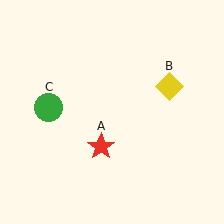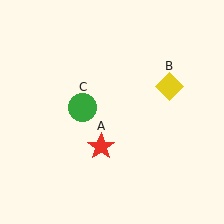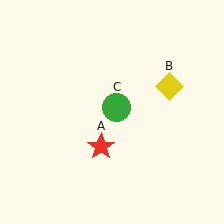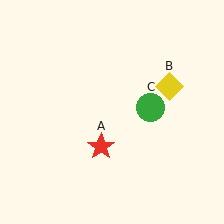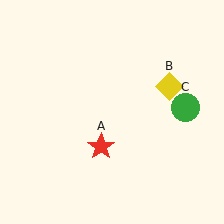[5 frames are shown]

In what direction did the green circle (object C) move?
The green circle (object C) moved right.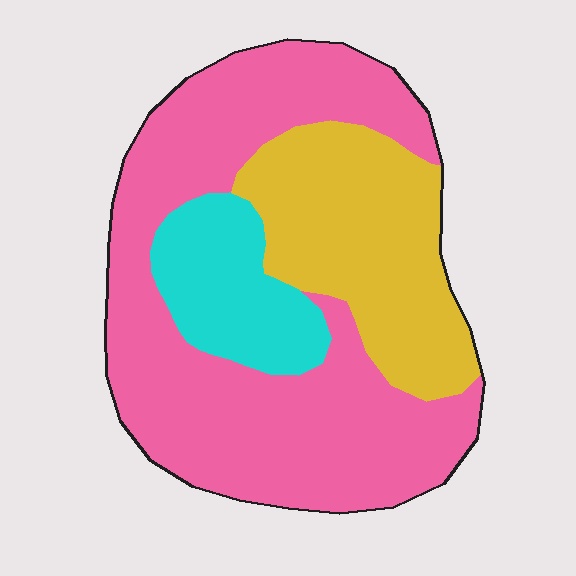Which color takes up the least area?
Cyan, at roughly 15%.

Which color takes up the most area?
Pink, at roughly 60%.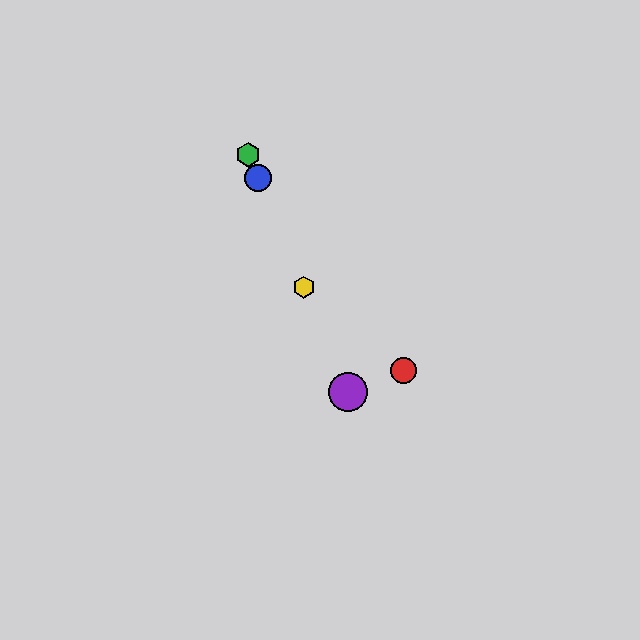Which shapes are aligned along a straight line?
The blue circle, the green hexagon, the yellow hexagon, the purple circle are aligned along a straight line.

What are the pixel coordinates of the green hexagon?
The green hexagon is at (248, 155).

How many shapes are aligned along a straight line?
4 shapes (the blue circle, the green hexagon, the yellow hexagon, the purple circle) are aligned along a straight line.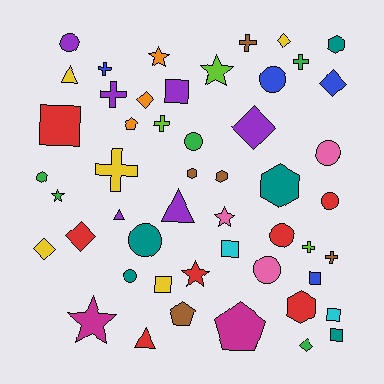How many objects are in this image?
There are 50 objects.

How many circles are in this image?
There are 9 circles.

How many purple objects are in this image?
There are 6 purple objects.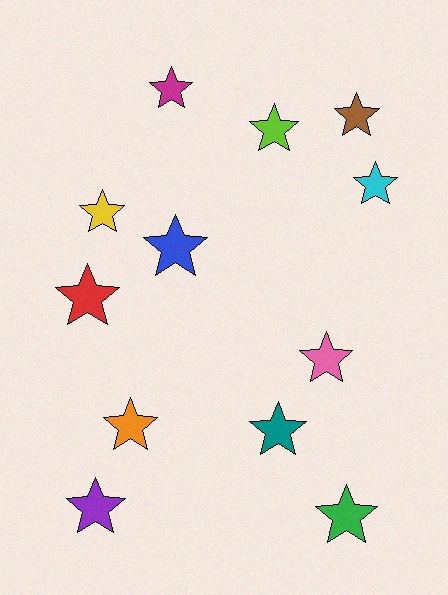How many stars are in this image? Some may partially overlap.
There are 12 stars.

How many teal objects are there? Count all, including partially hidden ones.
There is 1 teal object.